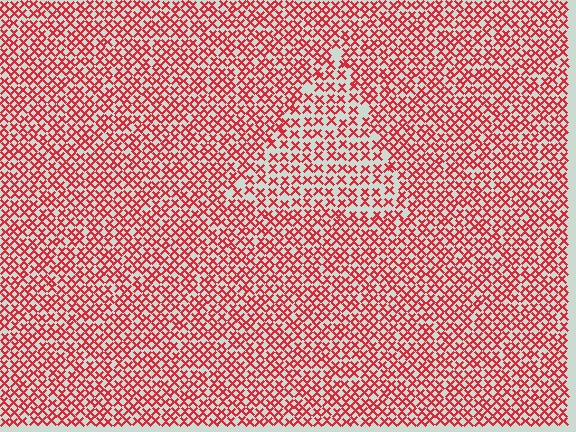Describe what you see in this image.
The image contains small red elements arranged at two different densities. A triangle-shaped region is visible where the elements are less densely packed than the surrounding area.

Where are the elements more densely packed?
The elements are more densely packed outside the triangle boundary.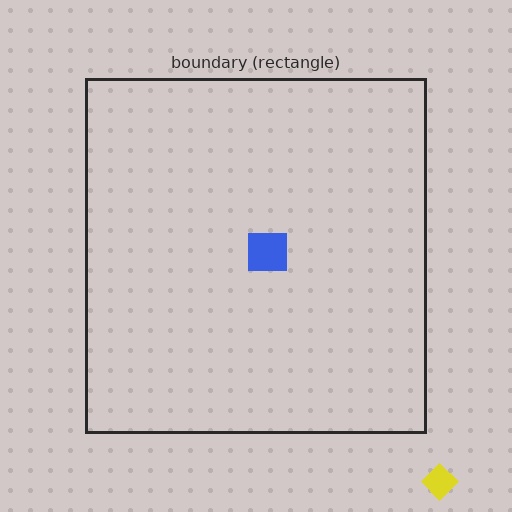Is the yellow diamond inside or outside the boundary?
Outside.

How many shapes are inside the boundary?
1 inside, 1 outside.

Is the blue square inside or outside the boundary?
Inside.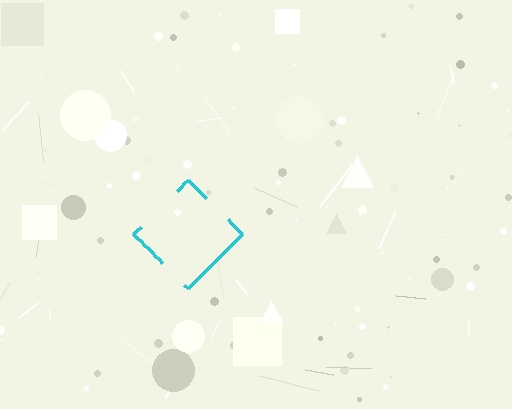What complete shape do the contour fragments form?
The contour fragments form a diamond.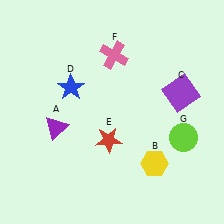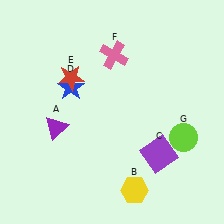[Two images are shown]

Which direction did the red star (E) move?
The red star (E) moved up.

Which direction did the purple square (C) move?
The purple square (C) moved down.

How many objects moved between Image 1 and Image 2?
3 objects moved between the two images.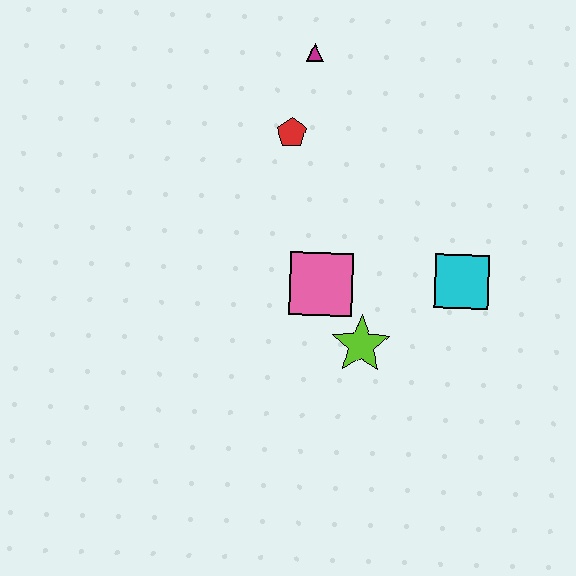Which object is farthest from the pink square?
The magenta triangle is farthest from the pink square.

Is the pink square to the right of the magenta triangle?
Yes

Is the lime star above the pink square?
No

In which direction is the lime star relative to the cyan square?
The lime star is to the left of the cyan square.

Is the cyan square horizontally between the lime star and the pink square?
No